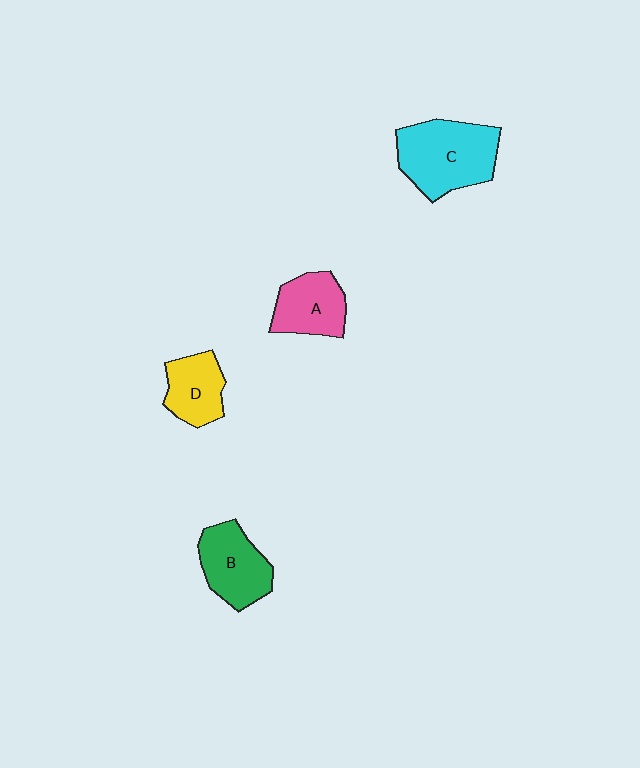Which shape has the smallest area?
Shape D (yellow).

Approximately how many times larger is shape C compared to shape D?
Approximately 1.8 times.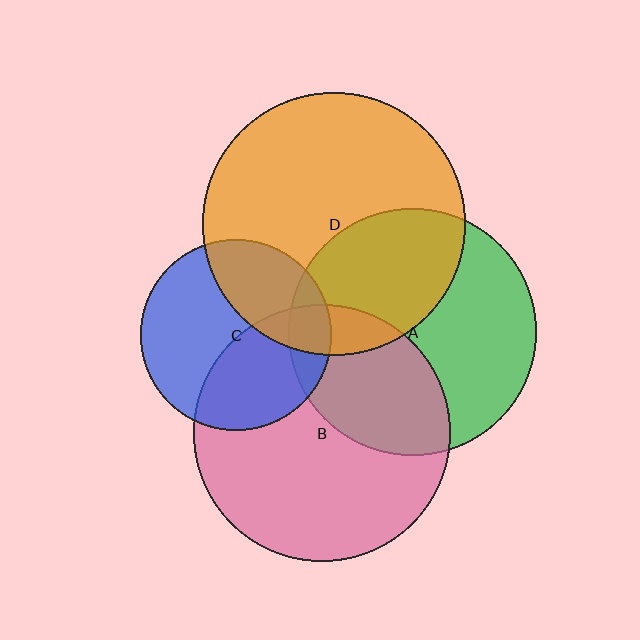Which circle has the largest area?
Circle D (orange).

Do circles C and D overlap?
Yes.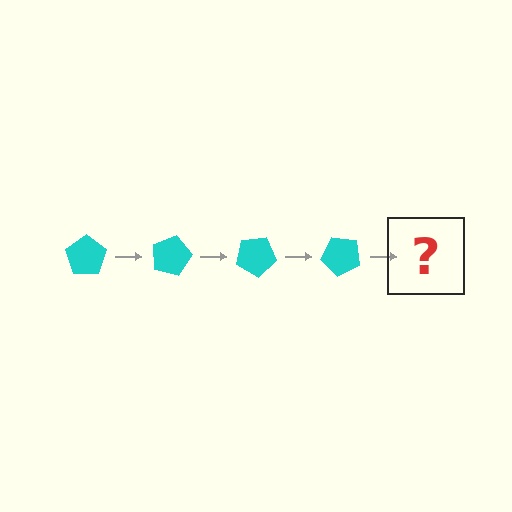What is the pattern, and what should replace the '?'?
The pattern is that the pentagon rotates 15 degrees each step. The '?' should be a cyan pentagon rotated 60 degrees.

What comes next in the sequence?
The next element should be a cyan pentagon rotated 60 degrees.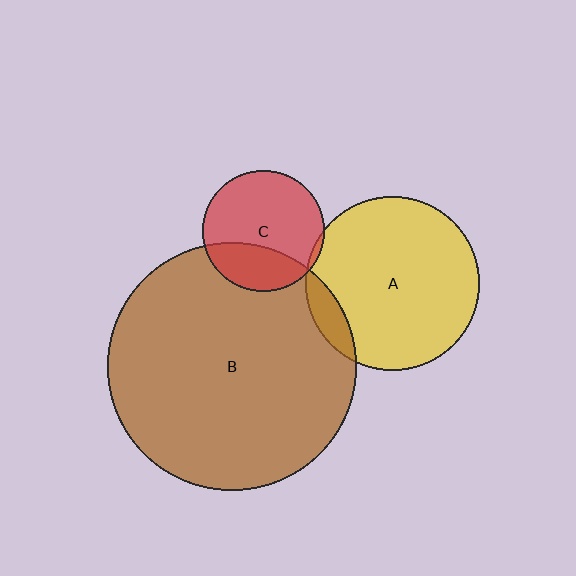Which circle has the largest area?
Circle B (brown).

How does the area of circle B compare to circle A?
Approximately 2.0 times.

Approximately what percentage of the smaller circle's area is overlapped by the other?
Approximately 30%.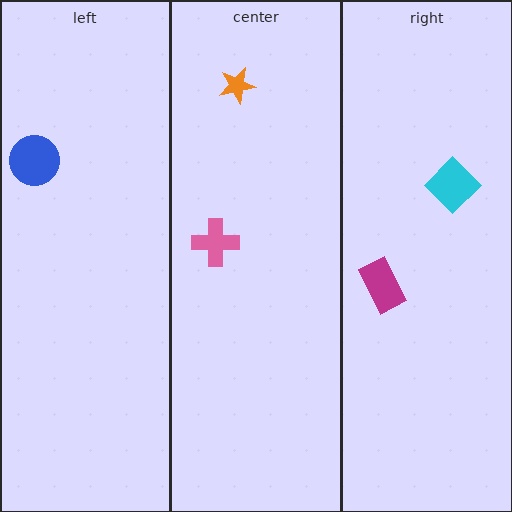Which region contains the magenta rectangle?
The right region.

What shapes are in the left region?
The blue circle.